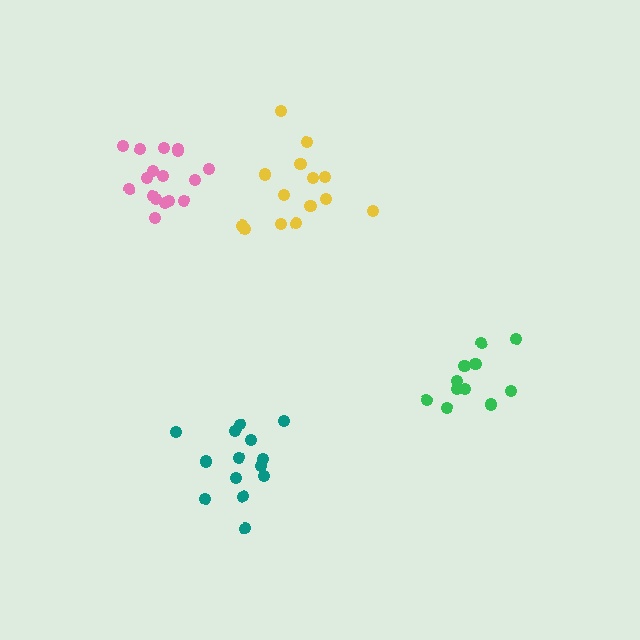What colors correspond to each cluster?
The clusters are colored: green, pink, teal, yellow.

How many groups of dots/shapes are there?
There are 4 groups.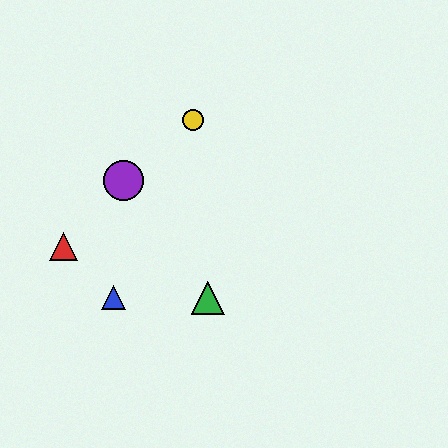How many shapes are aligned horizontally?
2 shapes (the blue triangle, the green triangle) are aligned horizontally.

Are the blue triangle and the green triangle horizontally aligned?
Yes, both are at y≈298.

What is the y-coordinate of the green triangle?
The green triangle is at y≈298.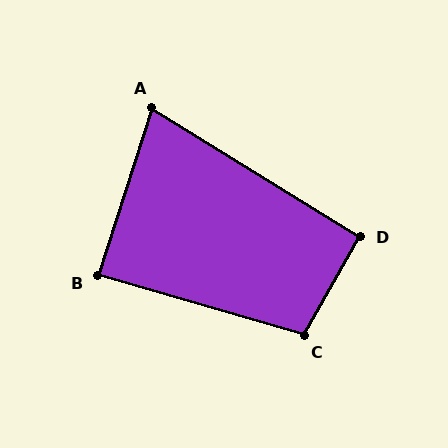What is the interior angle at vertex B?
Approximately 88 degrees (approximately right).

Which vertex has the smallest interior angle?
A, at approximately 76 degrees.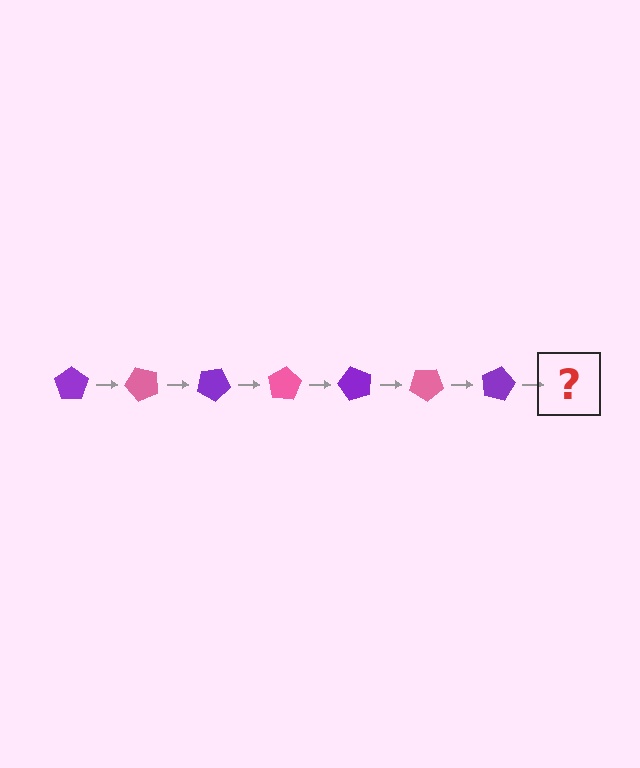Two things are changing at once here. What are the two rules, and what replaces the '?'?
The two rules are that it rotates 50 degrees each step and the color cycles through purple and pink. The '?' should be a pink pentagon, rotated 350 degrees from the start.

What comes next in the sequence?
The next element should be a pink pentagon, rotated 350 degrees from the start.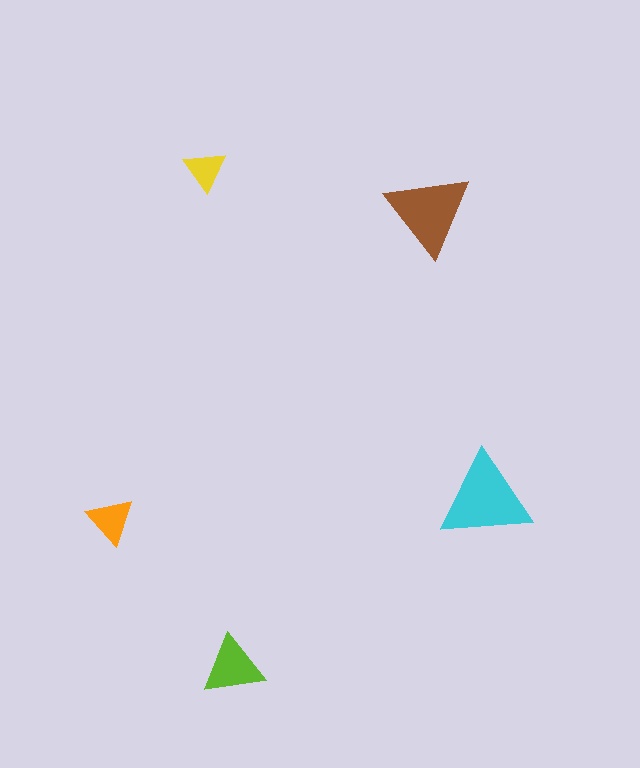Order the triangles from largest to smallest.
the cyan one, the brown one, the lime one, the orange one, the yellow one.